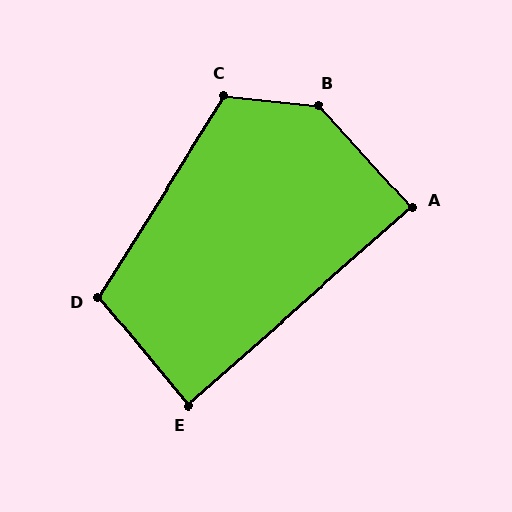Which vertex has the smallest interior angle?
E, at approximately 89 degrees.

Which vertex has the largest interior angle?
B, at approximately 138 degrees.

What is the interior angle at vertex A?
Approximately 89 degrees (approximately right).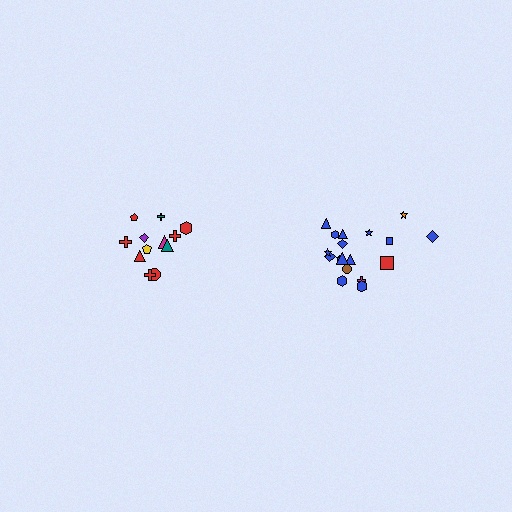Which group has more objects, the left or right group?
The right group.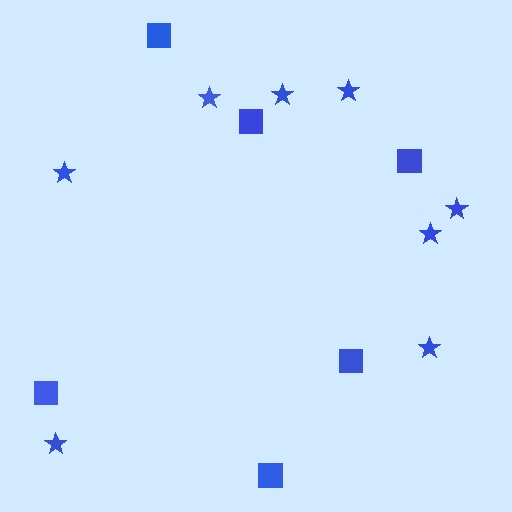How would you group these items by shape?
There are 2 groups: one group of stars (8) and one group of squares (6).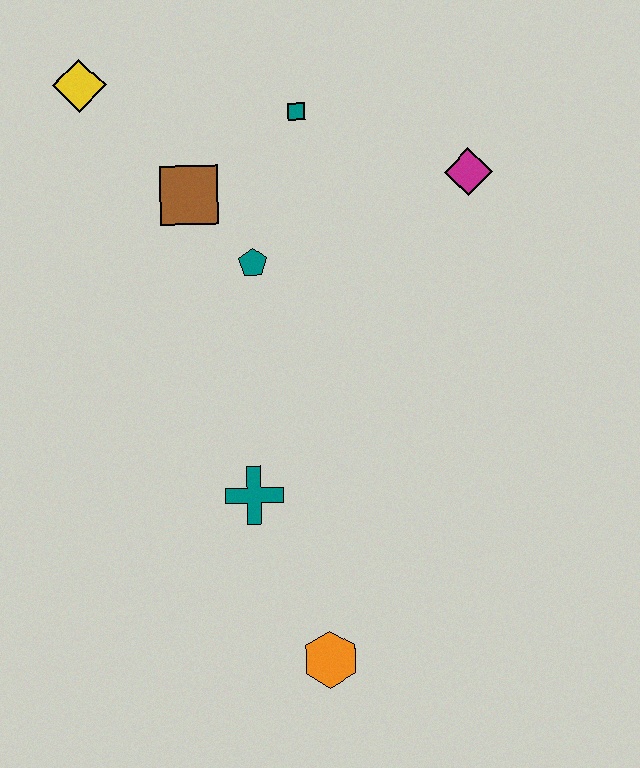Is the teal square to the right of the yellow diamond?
Yes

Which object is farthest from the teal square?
The orange hexagon is farthest from the teal square.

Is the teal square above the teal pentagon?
Yes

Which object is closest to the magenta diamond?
The teal square is closest to the magenta diamond.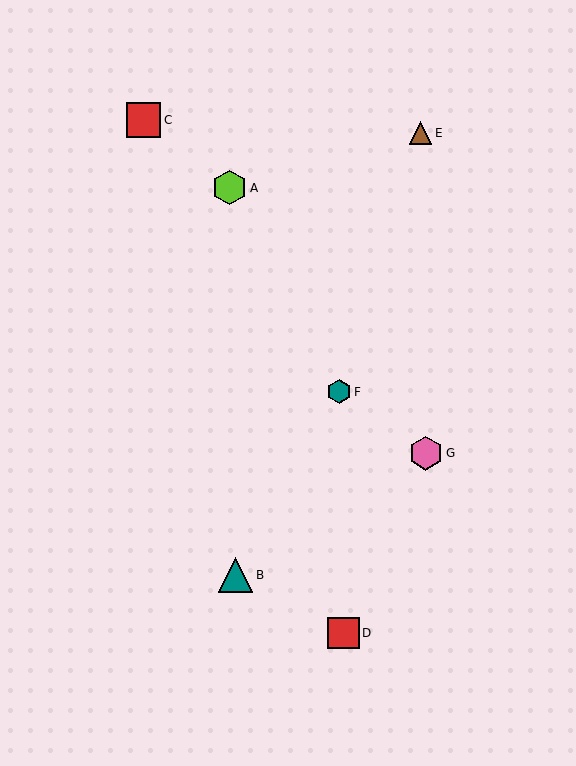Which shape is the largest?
The red square (labeled C) is the largest.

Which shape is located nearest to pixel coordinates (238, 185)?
The lime hexagon (labeled A) at (229, 188) is nearest to that location.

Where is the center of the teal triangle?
The center of the teal triangle is at (236, 575).